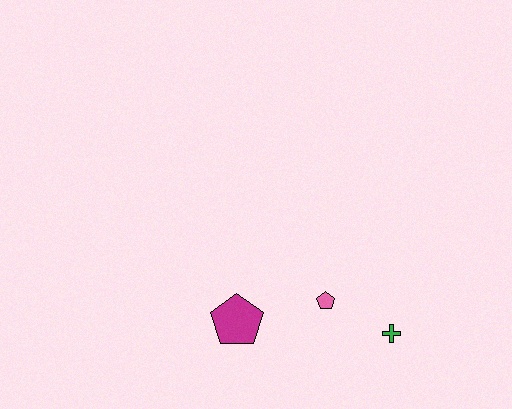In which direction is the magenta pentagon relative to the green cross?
The magenta pentagon is to the left of the green cross.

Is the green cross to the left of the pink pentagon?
No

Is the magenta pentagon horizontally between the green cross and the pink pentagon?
No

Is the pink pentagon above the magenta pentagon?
Yes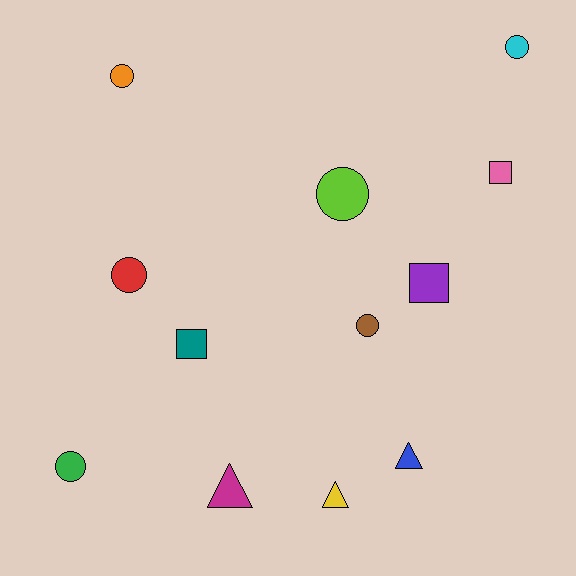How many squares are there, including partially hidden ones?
There are 3 squares.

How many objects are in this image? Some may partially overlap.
There are 12 objects.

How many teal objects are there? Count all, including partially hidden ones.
There is 1 teal object.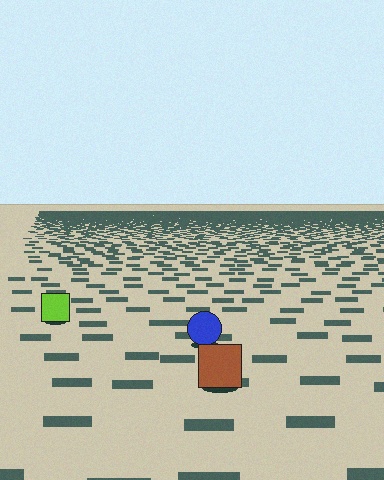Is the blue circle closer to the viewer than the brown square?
No. The brown square is closer — you can tell from the texture gradient: the ground texture is coarser near it.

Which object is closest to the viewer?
The brown square is closest. The texture marks near it are larger and more spread out.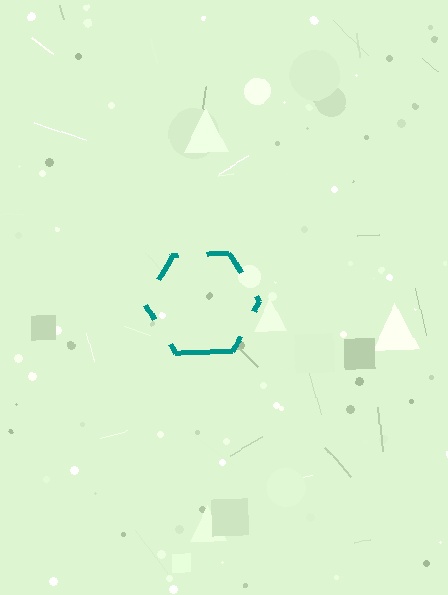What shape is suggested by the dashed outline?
The dashed outline suggests a hexagon.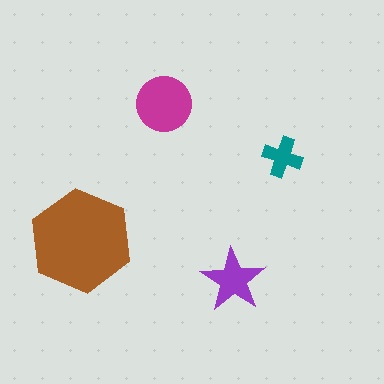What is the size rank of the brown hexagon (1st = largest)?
1st.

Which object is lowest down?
The purple star is bottommost.